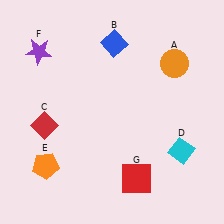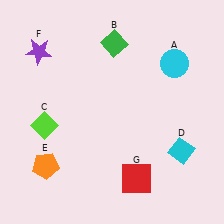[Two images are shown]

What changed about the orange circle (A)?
In Image 1, A is orange. In Image 2, it changed to cyan.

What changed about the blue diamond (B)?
In Image 1, B is blue. In Image 2, it changed to green.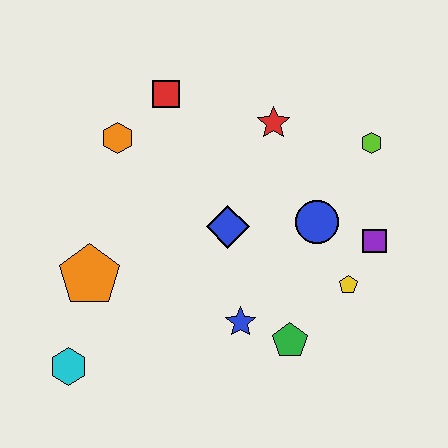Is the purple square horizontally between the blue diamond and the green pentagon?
No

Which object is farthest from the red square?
The cyan hexagon is farthest from the red square.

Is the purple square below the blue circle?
Yes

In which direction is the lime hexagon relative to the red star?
The lime hexagon is to the right of the red star.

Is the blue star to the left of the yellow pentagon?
Yes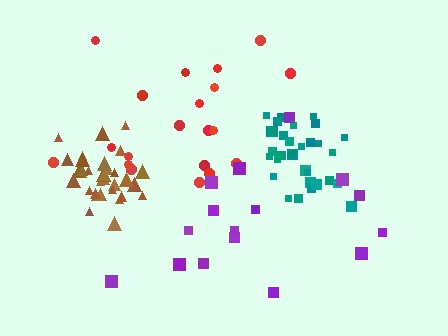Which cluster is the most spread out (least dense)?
Purple.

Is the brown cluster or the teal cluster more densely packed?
Brown.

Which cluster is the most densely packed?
Brown.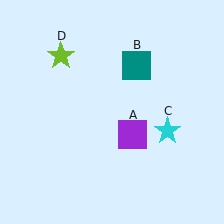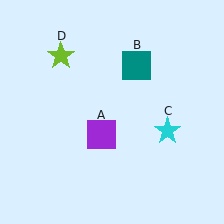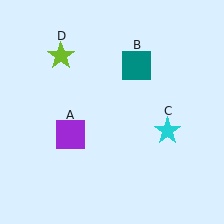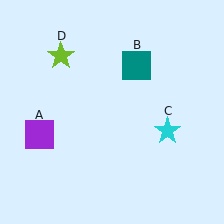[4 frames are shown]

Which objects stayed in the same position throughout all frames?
Teal square (object B) and cyan star (object C) and lime star (object D) remained stationary.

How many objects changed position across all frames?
1 object changed position: purple square (object A).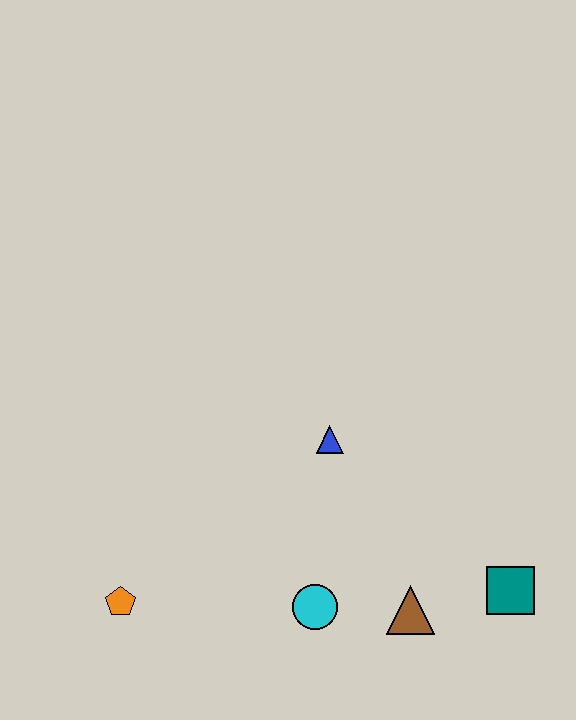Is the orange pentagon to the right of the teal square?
No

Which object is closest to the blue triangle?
The cyan circle is closest to the blue triangle.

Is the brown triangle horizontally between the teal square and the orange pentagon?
Yes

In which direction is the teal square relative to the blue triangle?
The teal square is to the right of the blue triangle.